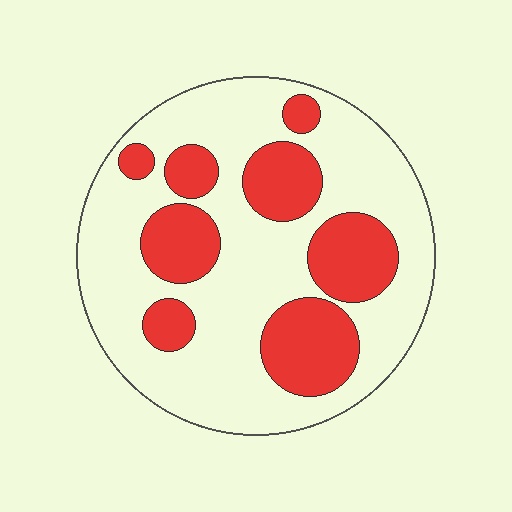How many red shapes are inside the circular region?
8.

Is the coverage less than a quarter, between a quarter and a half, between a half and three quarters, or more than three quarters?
Between a quarter and a half.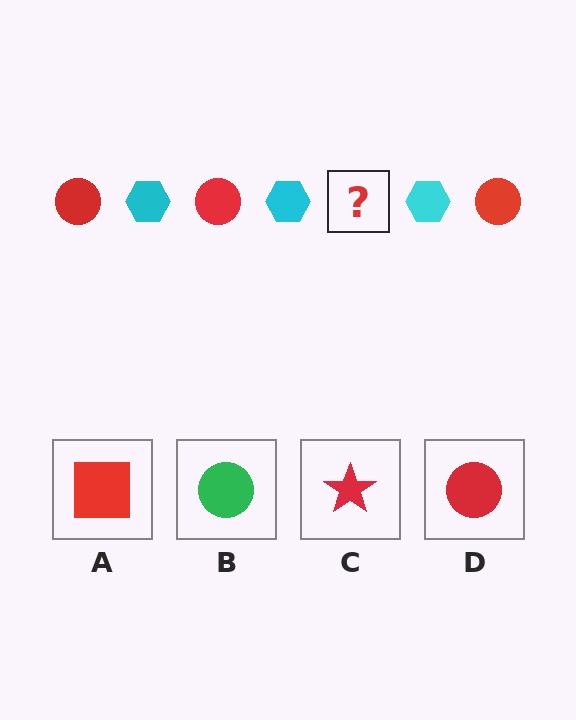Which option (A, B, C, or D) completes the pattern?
D.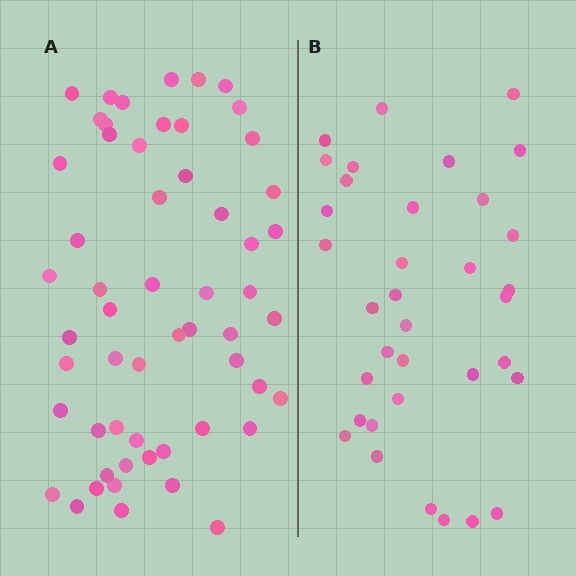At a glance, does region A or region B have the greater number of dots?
Region A (the left region) has more dots.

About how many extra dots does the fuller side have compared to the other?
Region A has approximately 20 more dots than region B.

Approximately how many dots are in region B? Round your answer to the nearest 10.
About 40 dots. (The exact count is 35, which rounds to 40.)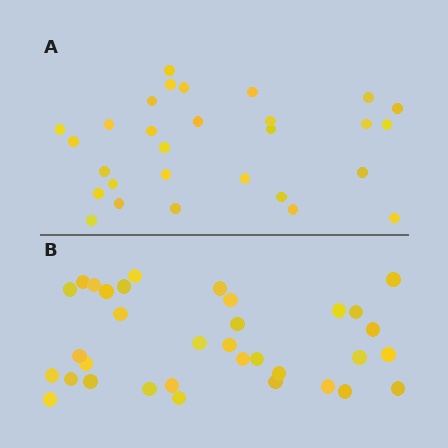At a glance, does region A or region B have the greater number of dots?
Region B (the bottom region) has more dots.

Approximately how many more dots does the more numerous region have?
Region B has about 5 more dots than region A.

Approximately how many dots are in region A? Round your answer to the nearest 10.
About 30 dots. (The exact count is 29, which rounds to 30.)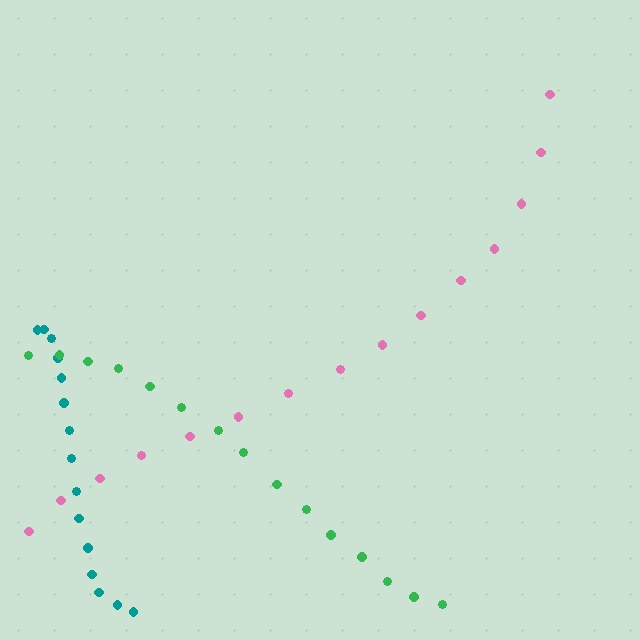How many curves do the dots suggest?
There are 3 distinct paths.